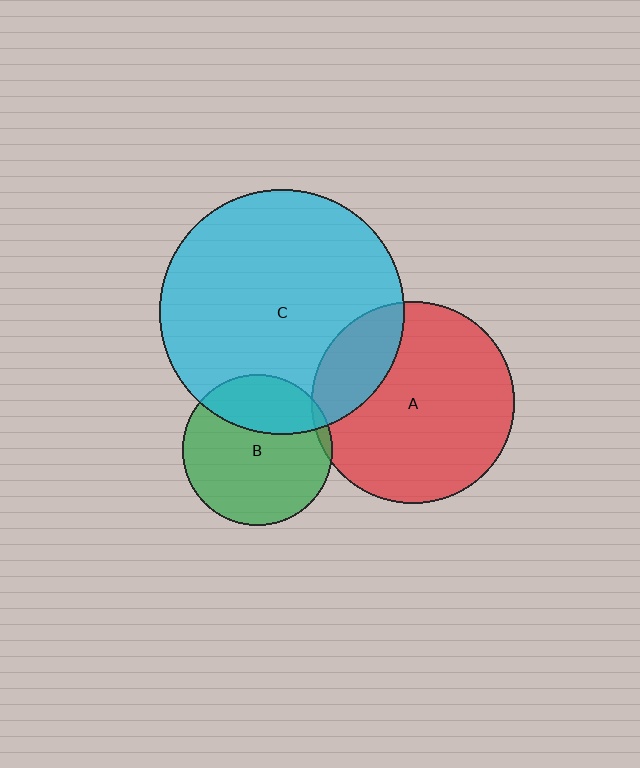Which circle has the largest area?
Circle C (cyan).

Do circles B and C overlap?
Yes.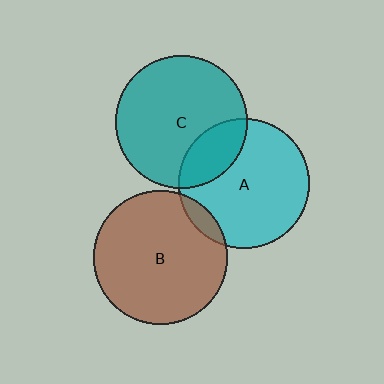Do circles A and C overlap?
Yes.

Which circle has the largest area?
Circle B (brown).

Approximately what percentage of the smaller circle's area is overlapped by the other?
Approximately 20%.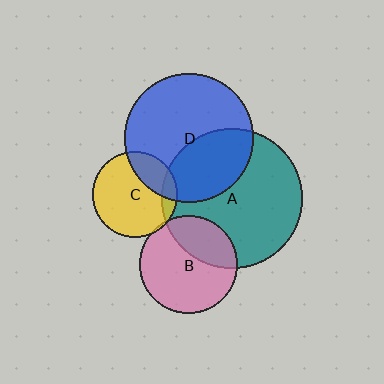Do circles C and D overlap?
Yes.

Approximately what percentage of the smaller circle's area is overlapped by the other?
Approximately 25%.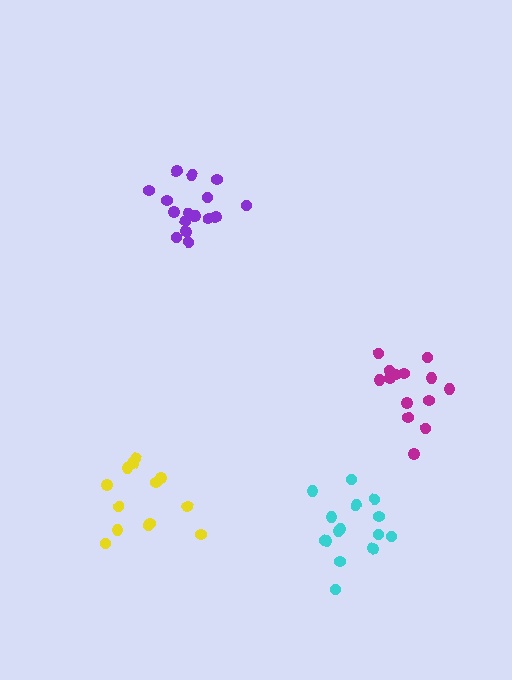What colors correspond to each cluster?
The clusters are colored: cyan, purple, magenta, yellow.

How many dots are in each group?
Group 1: 15 dots, Group 2: 16 dots, Group 3: 14 dots, Group 4: 13 dots (58 total).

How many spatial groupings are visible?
There are 4 spatial groupings.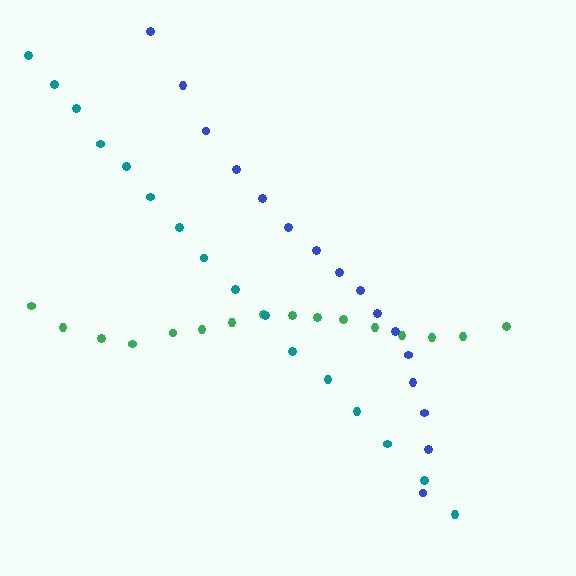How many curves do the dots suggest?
There are 3 distinct paths.